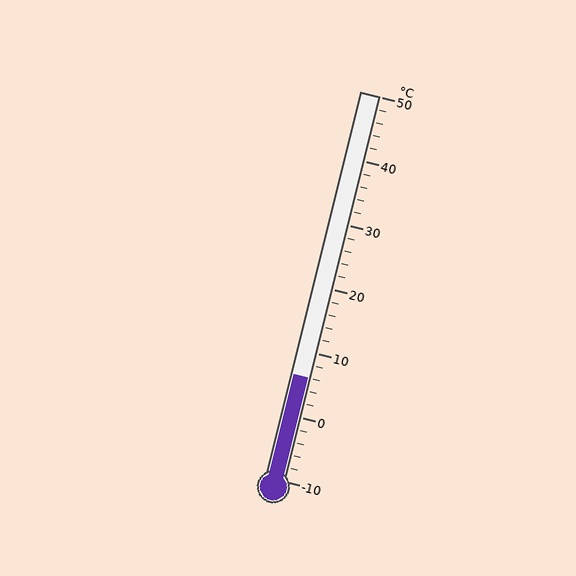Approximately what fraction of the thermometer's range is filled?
The thermometer is filled to approximately 25% of its range.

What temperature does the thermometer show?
The thermometer shows approximately 6°C.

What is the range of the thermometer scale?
The thermometer scale ranges from -10°C to 50°C.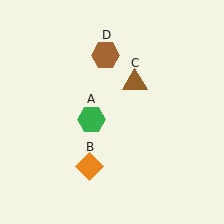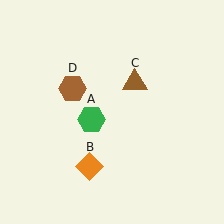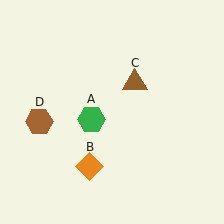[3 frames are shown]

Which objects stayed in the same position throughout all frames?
Green hexagon (object A) and orange diamond (object B) and brown triangle (object C) remained stationary.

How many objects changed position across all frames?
1 object changed position: brown hexagon (object D).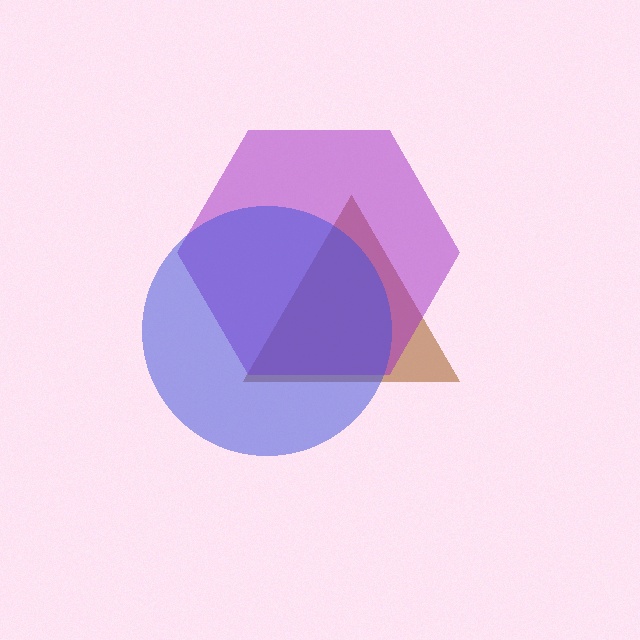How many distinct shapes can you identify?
There are 3 distinct shapes: a brown triangle, a purple hexagon, a blue circle.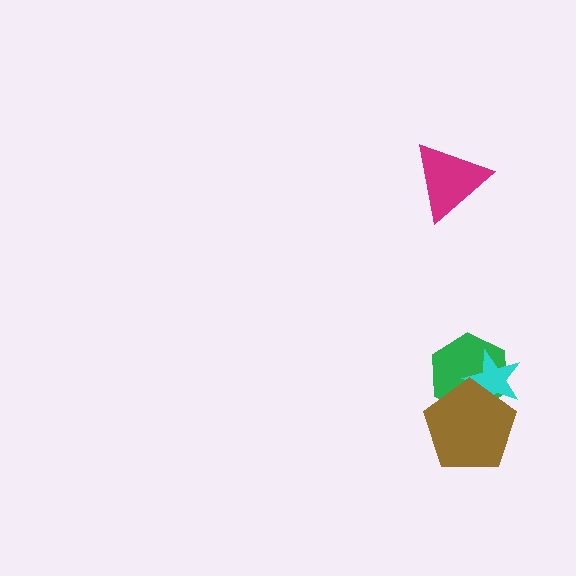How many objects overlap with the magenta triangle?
0 objects overlap with the magenta triangle.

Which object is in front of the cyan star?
The brown pentagon is in front of the cyan star.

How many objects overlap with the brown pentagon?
2 objects overlap with the brown pentagon.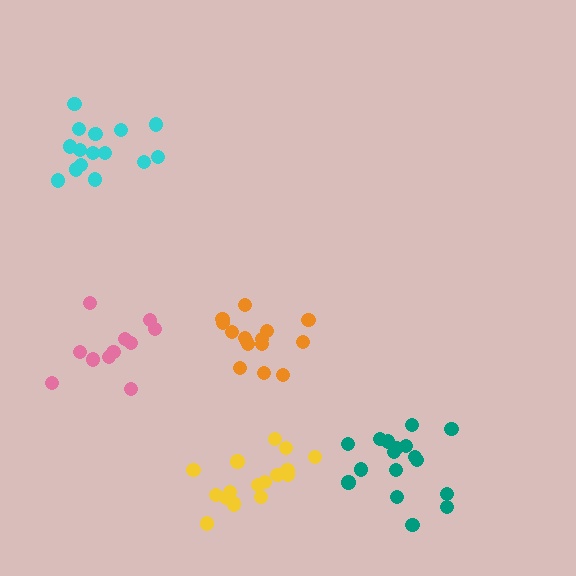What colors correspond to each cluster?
The clusters are colored: teal, cyan, pink, yellow, orange.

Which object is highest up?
The cyan cluster is topmost.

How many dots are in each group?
Group 1: 17 dots, Group 2: 15 dots, Group 3: 11 dots, Group 4: 17 dots, Group 5: 15 dots (75 total).